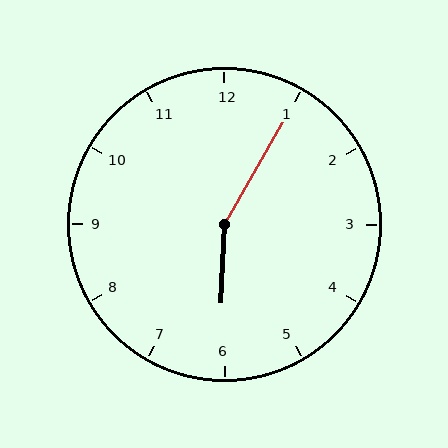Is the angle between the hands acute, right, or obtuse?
It is obtuse.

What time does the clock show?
6:05.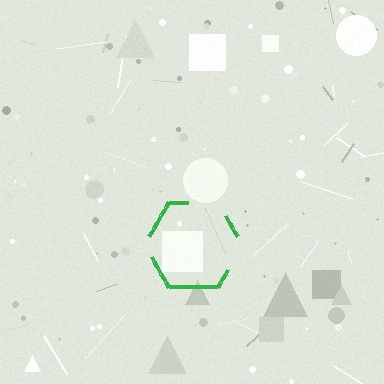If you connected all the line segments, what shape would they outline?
They would outline a hexagon.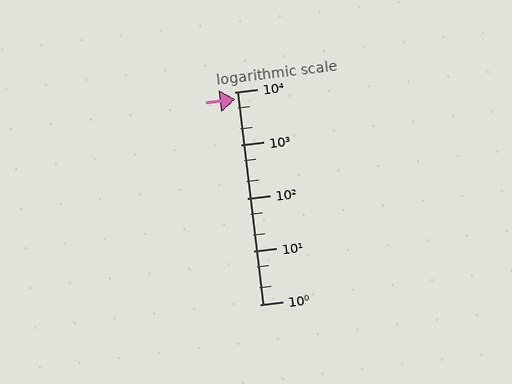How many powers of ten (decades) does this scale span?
The scale spans 4 decades, from 1 to 10000.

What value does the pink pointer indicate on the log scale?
The pointer indicates approximately 7300.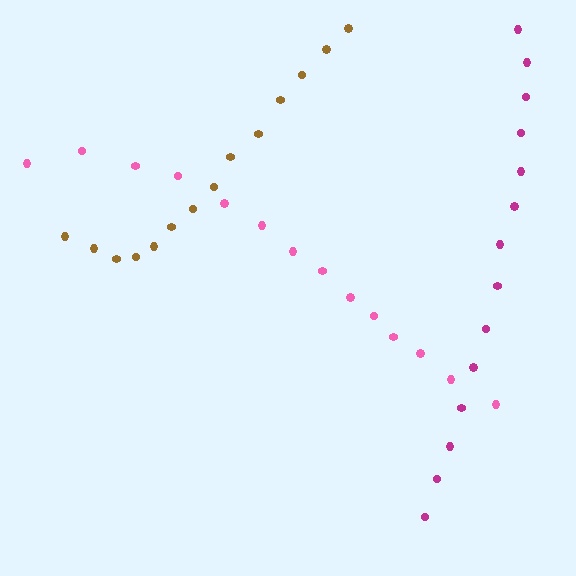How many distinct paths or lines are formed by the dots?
There are 3 distinct paths.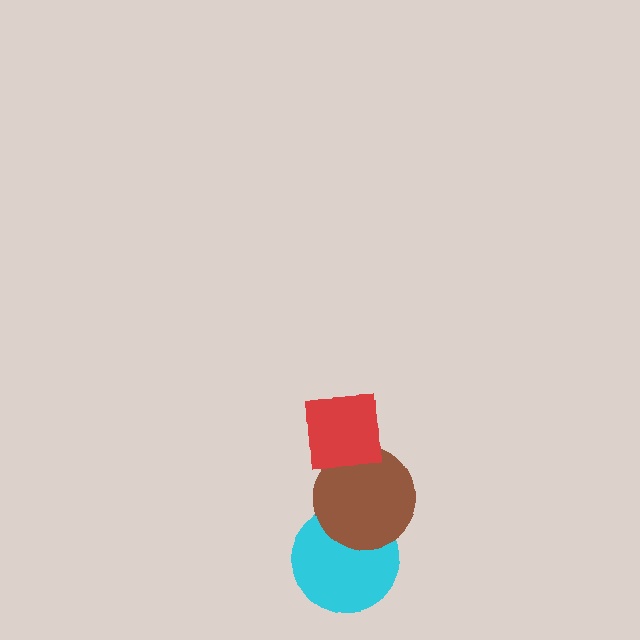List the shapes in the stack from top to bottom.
From top to bottom: the red square, the brown circle, the cyan circle.